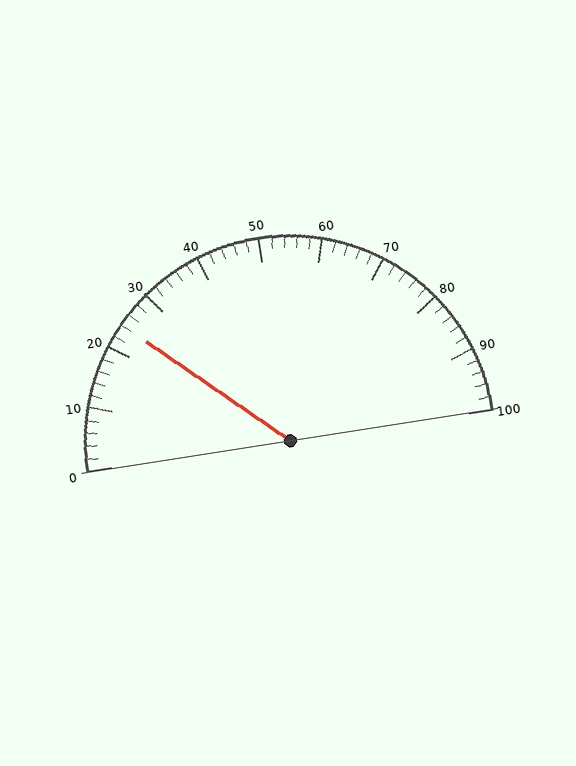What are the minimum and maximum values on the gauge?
The gauge ranges from 0 to 100.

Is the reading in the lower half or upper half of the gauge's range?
The reading is in the lower half of the range (0 to 100).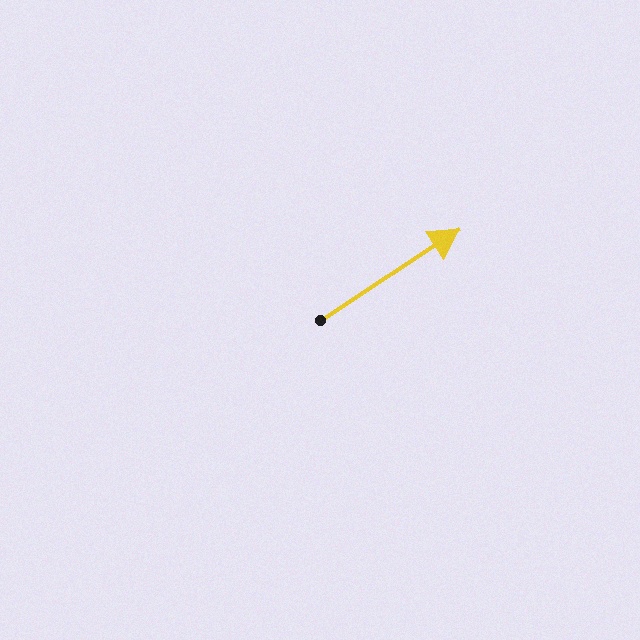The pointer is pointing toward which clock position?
Roughly 2 o'clock.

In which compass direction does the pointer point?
Northeast.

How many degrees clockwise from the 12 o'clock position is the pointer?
Approximately 57 degrees.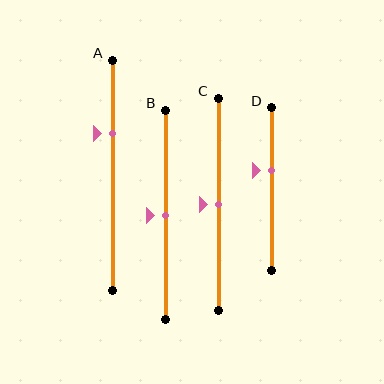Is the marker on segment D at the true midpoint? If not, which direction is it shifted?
No, the marker on segment D is shifted upward by about 11% of the segment length.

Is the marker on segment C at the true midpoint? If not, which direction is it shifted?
Yes, the marker on segment C is at the true midpoint.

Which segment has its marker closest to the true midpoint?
Segment B has its marker closest to the true midpoint.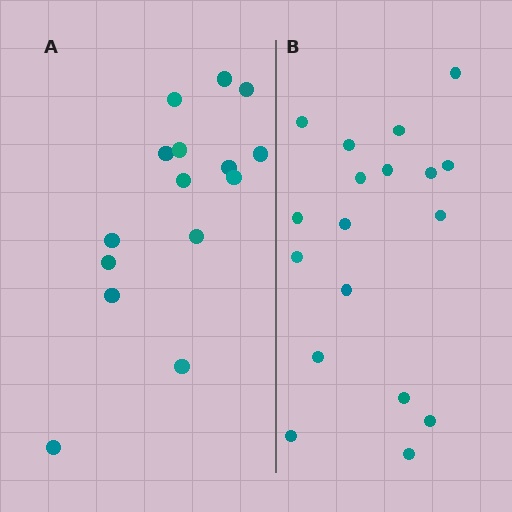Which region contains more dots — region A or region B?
Region B (the right region) has more dots.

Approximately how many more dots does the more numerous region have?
Region B has just a few more — roughly 2 or 3 more dots than region A.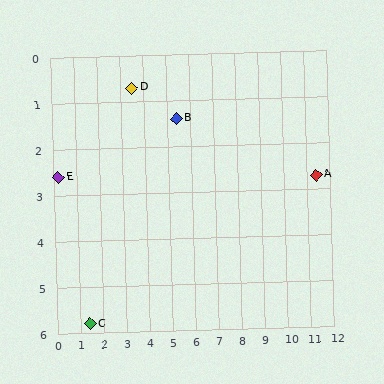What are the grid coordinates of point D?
Point D is at approximately (3.5, 0.7).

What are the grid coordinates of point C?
Point C is at approximately (1.4, 5.8).